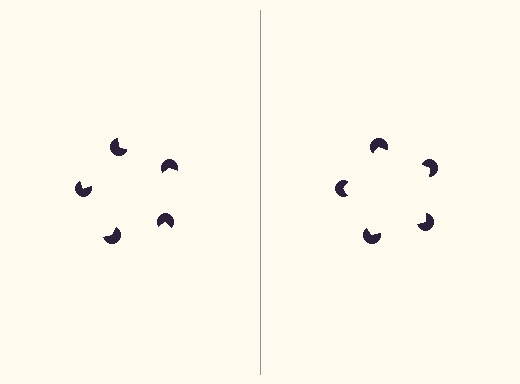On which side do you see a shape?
An illusory pentagon appears on the right side. On the left side the wedge cuts are rotated, so no coherent shape forms.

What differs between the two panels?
The pac-man discs are positioned identically on both sides; only the wedge orientations differ. On the right they align to a pentagon; on the left they are misaligned.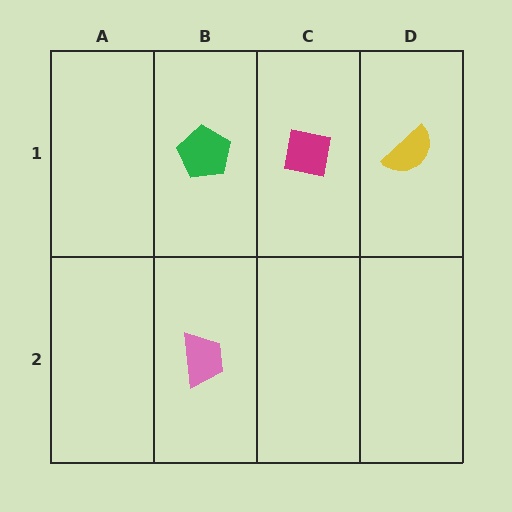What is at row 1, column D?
A yellow semicircle.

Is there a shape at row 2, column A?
No, that cell is empty.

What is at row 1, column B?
A green pentagon.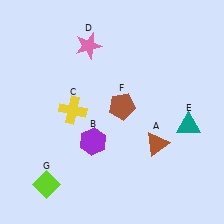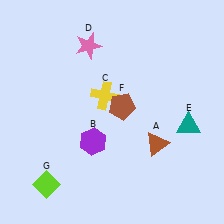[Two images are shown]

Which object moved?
The yellow cross (C) moved right.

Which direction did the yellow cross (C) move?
The yellow cross (C) moved right.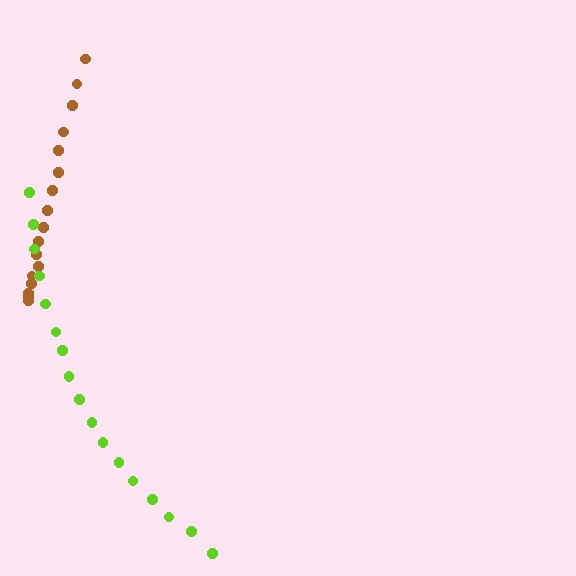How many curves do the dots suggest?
There are 2 distinct paths.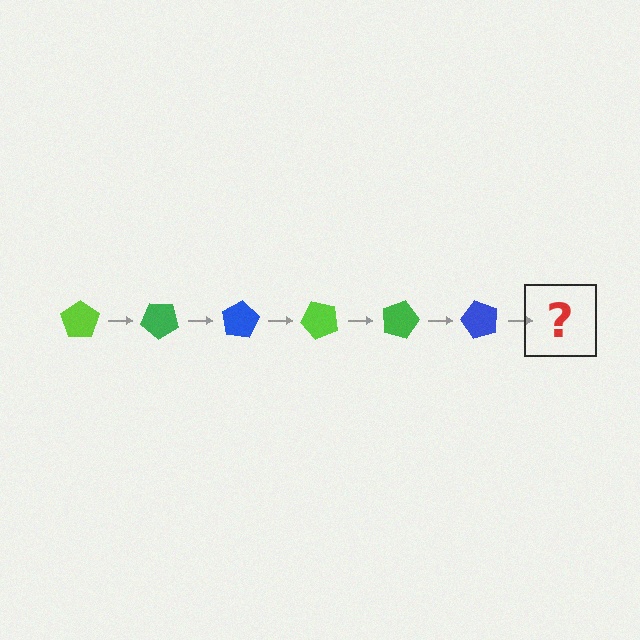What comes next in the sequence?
The next element should be a lime pentagon, rotated 240 degrees from the start.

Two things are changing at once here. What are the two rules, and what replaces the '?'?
The two rules are that it rotates 40 degrees each step and the color cycles through lime, green, and blue. The '?' should be a lime pentagon, rotated 240 degrees from the start.